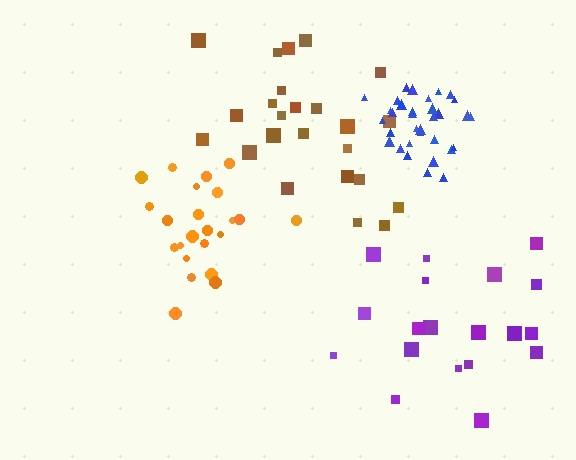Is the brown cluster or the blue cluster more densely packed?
Blue.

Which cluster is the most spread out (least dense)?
Purple.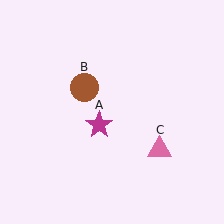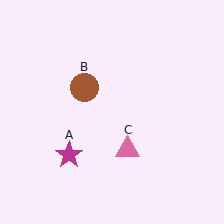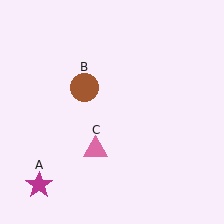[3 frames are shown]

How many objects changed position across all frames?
2 objects changed position: magenta star (object A), pink triangle (object C).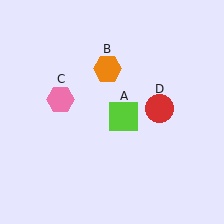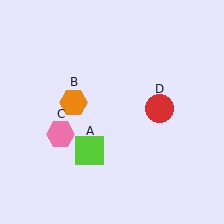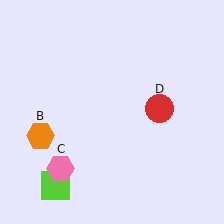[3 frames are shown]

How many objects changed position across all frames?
3 objects changed position: lime square (object A), orange hexagon (object B), pink hexagon (object C).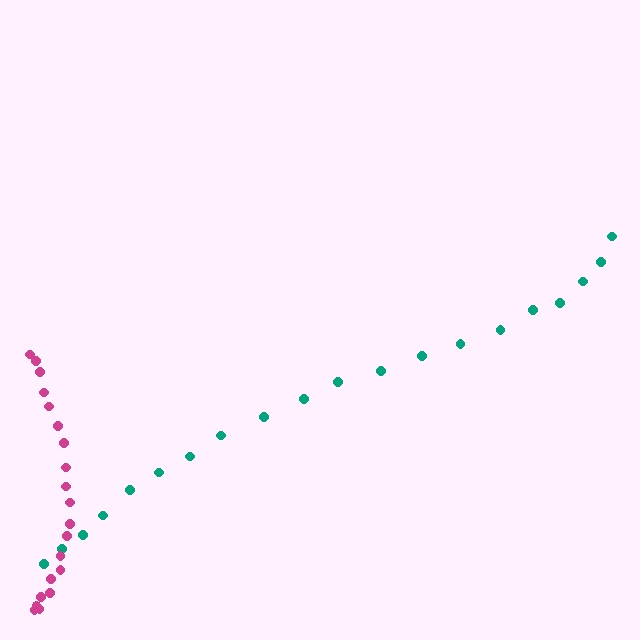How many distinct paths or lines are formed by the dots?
There are 2 distinct paths.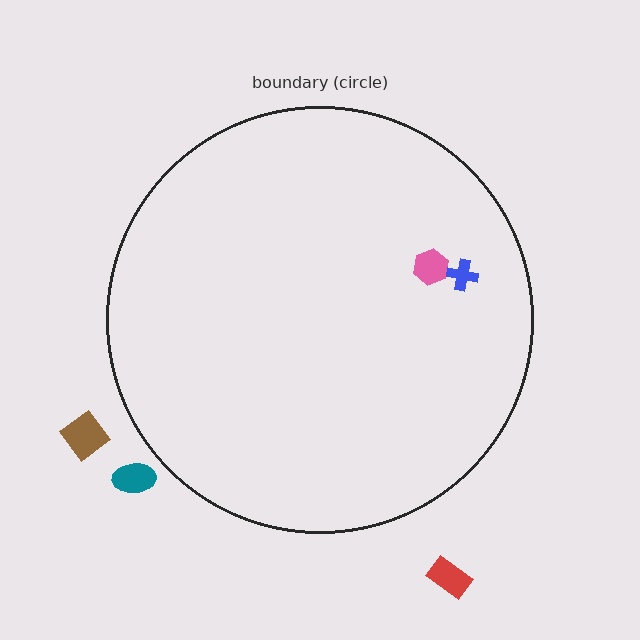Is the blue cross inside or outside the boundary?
Inside.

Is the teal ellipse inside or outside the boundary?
Outside.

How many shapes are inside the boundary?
2 inside, 3 outside.